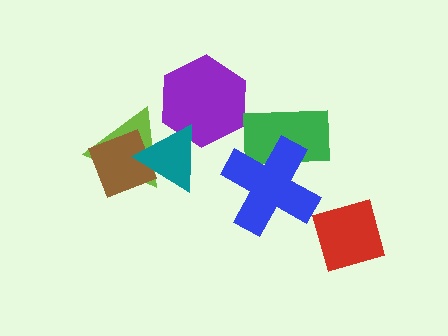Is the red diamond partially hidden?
No, no other shape covers it.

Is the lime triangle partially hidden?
Yes, it is partially covered by another shape.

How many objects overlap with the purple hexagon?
1 object overlaps with the purple hexagon.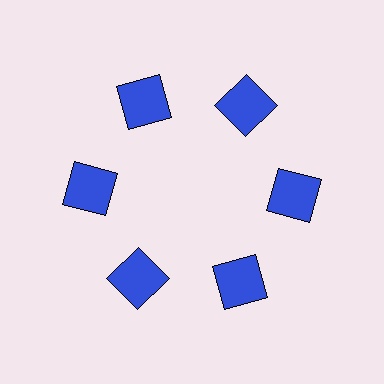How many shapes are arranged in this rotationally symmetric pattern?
There are 6 shapes, arranged in 6 groups of 1.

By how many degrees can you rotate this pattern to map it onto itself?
The pattern maps onto itself every 60 degrees of rotation.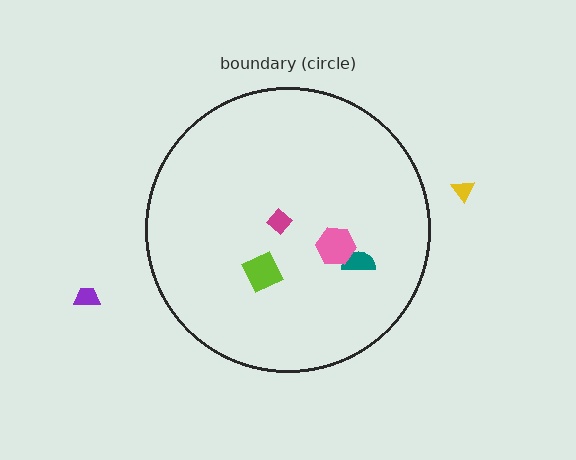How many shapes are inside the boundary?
4 inside, 2 outside.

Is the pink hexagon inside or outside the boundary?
Inside.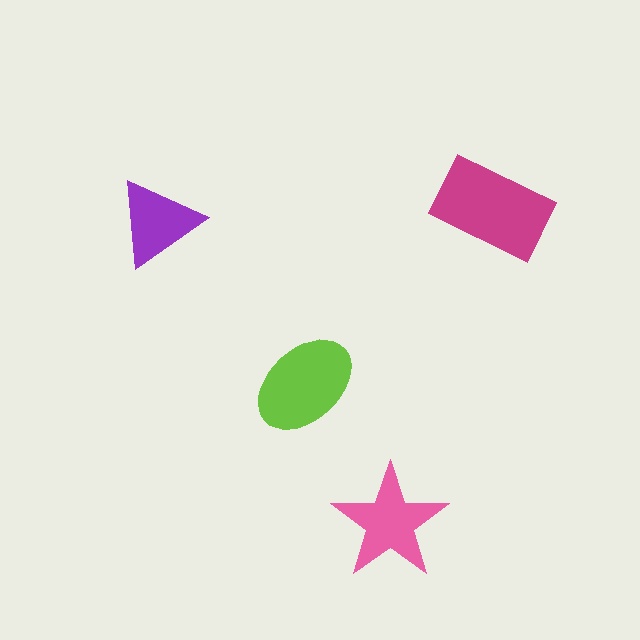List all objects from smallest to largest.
The purple triangle, the pink star, the lime ellipse, the magenta rectangle.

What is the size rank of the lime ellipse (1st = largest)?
2nd.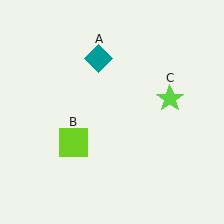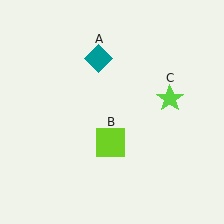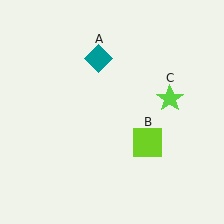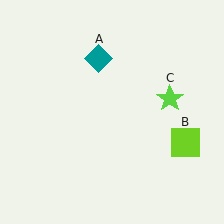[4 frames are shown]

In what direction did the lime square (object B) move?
The lime square (object B) moved right.